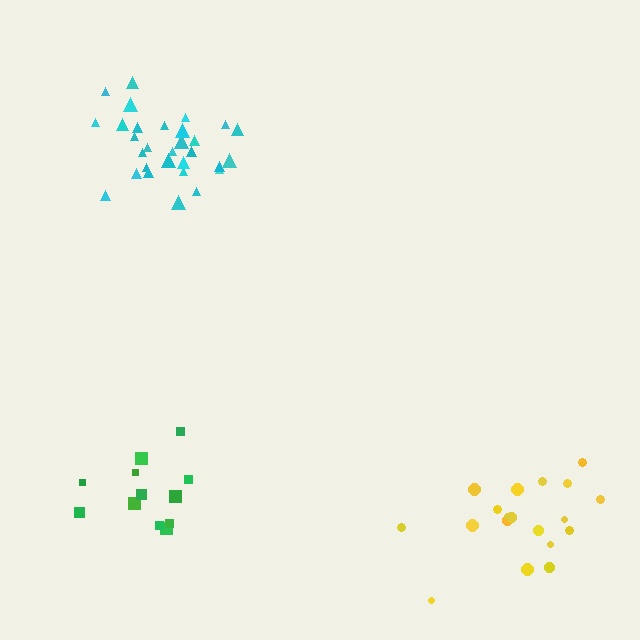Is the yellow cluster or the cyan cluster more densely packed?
Cyan.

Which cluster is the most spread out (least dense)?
Green.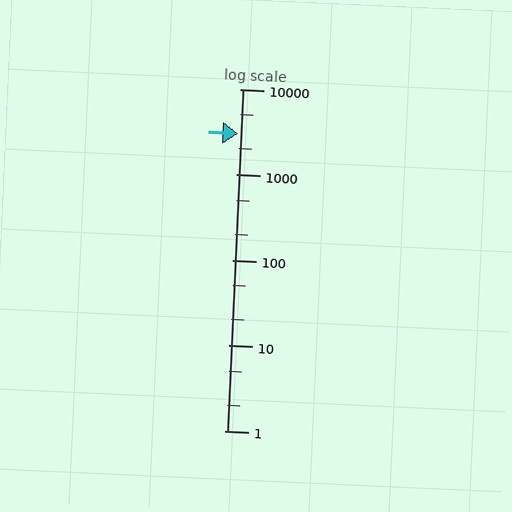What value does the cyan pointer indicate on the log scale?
The pointer indicates approximately 3000.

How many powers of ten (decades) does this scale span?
The scale spans 4 decades, from 1 to 10000.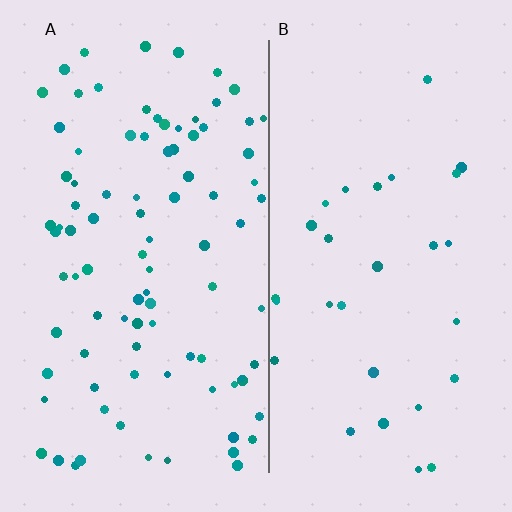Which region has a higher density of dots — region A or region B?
A (the left).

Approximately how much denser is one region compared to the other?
Approximately 3.1× — region A over region B.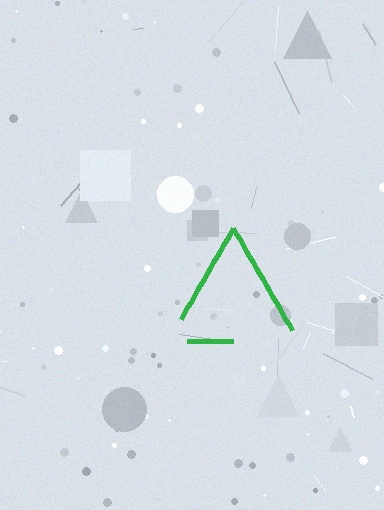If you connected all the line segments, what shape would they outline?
They would outline a triangle.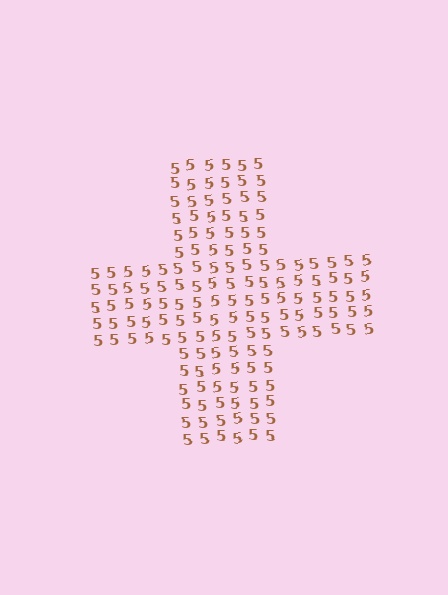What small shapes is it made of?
It is made of small digit 5's.